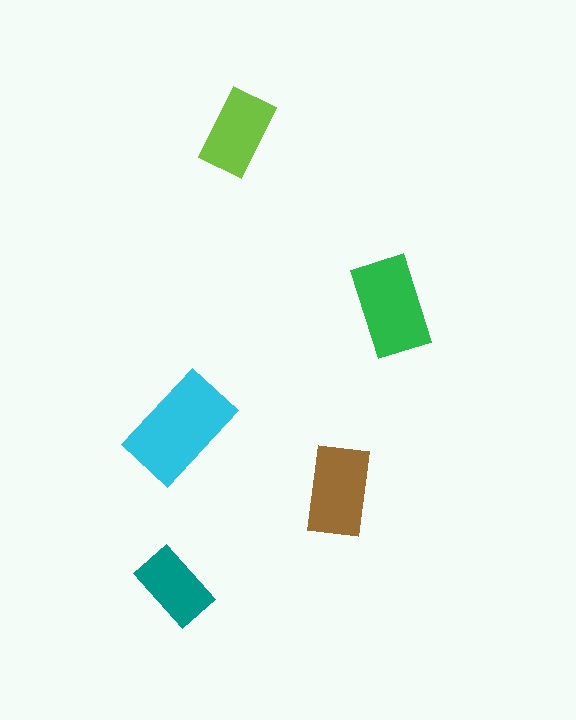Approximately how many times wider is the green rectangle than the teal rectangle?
About 1.5 times wider.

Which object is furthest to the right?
The green rectangle is rightmost.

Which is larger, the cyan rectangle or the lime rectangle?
The cyan one.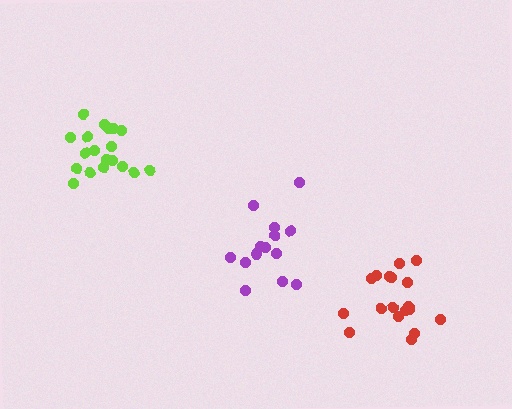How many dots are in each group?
Group 1: 19 dots, Group 2: 14 dots, Group 3: 18 dots (51 total).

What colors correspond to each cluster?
The clusters are colored: lime, purple, red.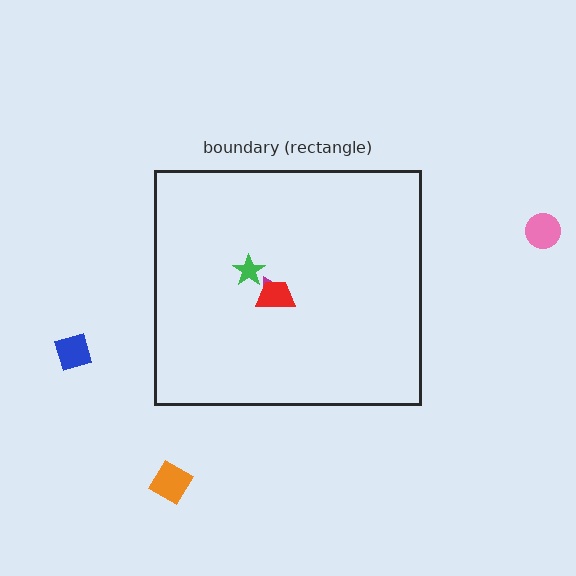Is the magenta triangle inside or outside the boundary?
Inside.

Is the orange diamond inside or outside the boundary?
Outside.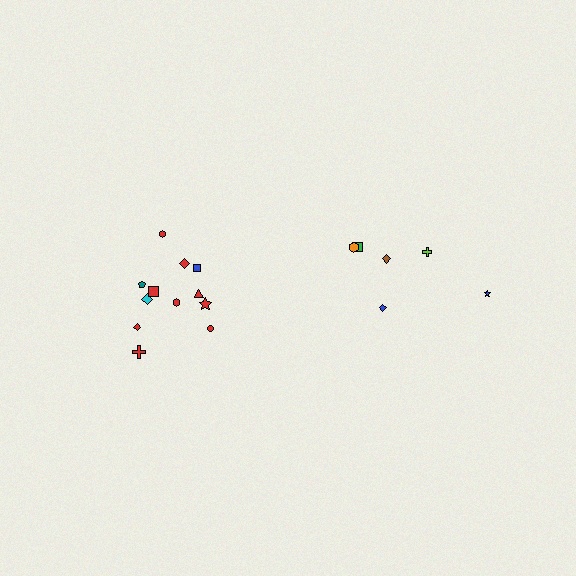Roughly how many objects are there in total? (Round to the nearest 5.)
Roughly 20 objects in total.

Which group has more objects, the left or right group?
The left group.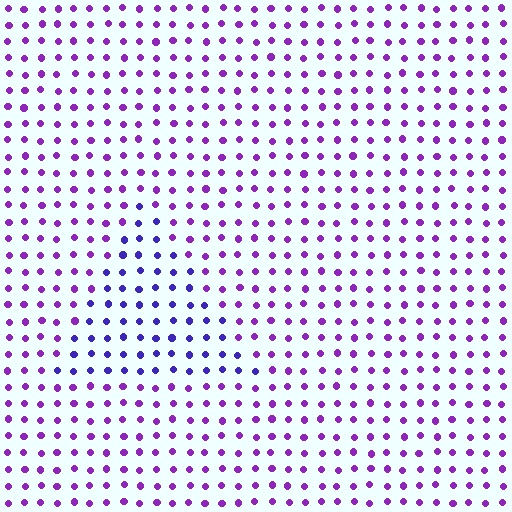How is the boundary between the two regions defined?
The boundary is defined purely by a slight shift in hue (about 33 degrees). Spacing, size, and orientation are identical on both sides.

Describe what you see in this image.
The image is filled with small purple elements in a uniform arrangement. A triangle-shaped region is visible where the elements are tinted to a slightly different hue, forming a subtle color boundary.